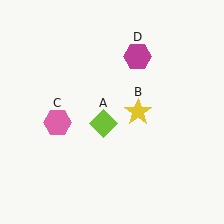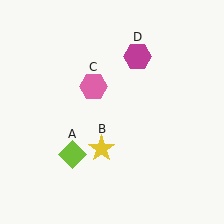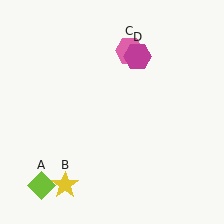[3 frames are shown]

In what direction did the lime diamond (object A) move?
The lime diamond (object A) moved down and to the left.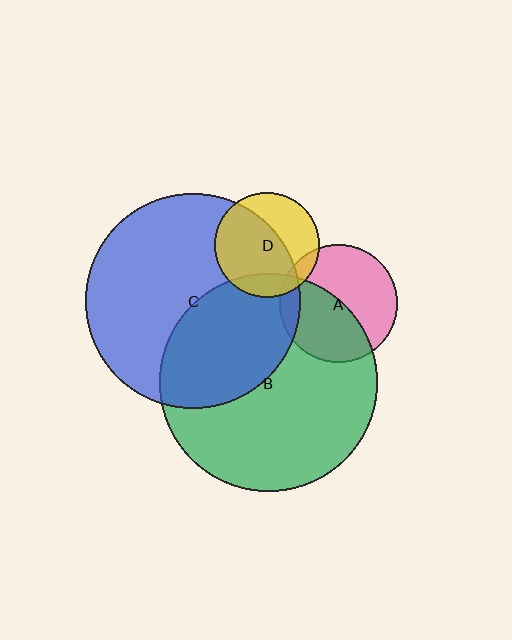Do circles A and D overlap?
Yes.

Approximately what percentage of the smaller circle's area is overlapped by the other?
Approximately 10%.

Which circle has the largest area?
Circle B (green).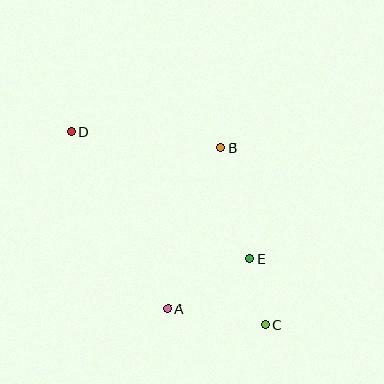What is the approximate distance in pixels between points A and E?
The distance between A and E is approximately 96 pixels.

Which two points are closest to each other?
Points C and E are closest to each other.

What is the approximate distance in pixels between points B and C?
The distance between B and C is approximately 182 pixels.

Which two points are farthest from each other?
Points C and D are farthest from each other.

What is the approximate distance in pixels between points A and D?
The distance between A and D is approximately 202 pixels.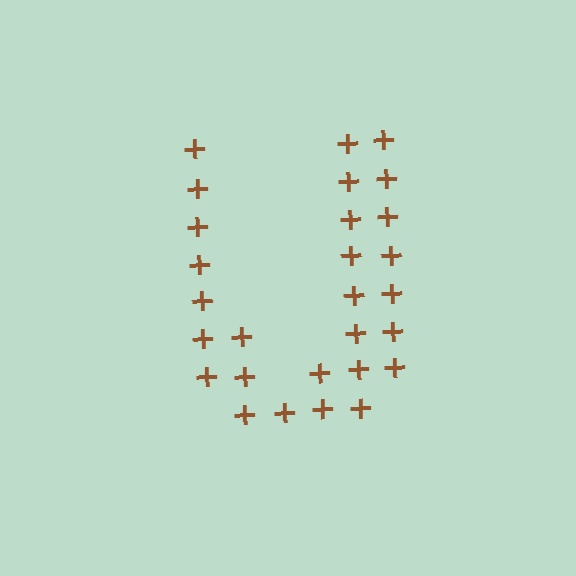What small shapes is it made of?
It is made of small plus signs.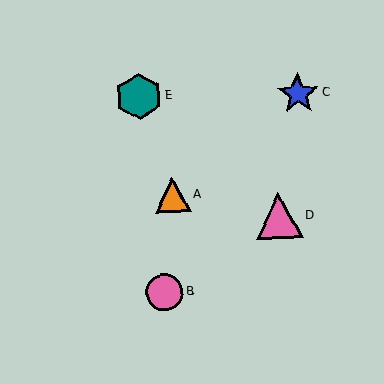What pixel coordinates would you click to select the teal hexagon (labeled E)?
Click at (139, 97) to select the teal hexagon E.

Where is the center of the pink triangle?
The center of the pink triangle is at (279, 216).